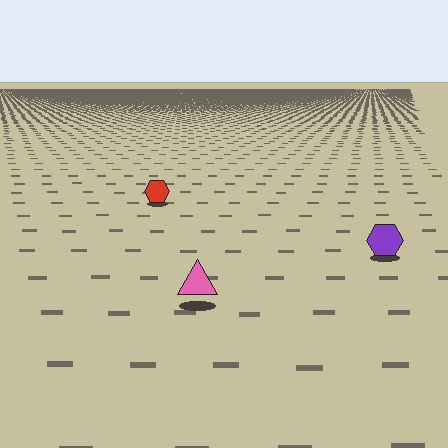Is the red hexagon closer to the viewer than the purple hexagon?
No. The purple hexagon is closer — you can tell from the texture gradient: the ground texture is coarser near it.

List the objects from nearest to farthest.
From nearest to farthest: the pink triangle, the purple hexagon, the red hexagon.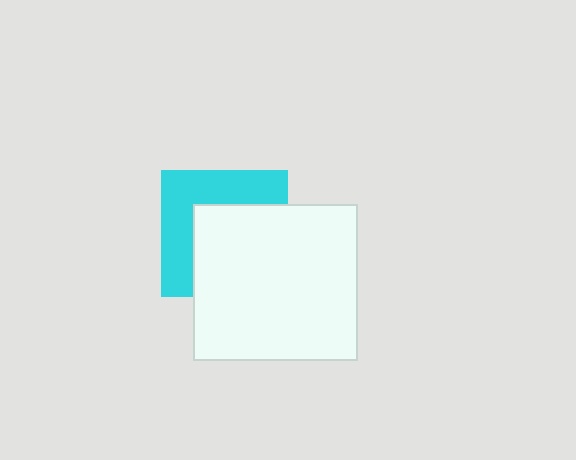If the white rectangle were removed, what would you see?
You would see the complete cyan square.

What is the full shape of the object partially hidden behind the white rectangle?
The partially hidden object is a cyan square.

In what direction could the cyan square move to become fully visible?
The cyan square could move toward the upper-left. That would shift it out from behind the white rectangle entirely.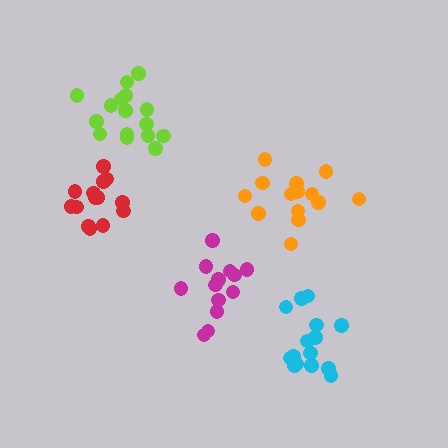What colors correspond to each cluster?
The clusters are colored: lime, magenta, cyan, orange, red.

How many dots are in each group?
Group 1: 16 dots, Group 2: 13 dots, Group 3: 15 dots, Group 4: 14 dots, Group 5: 14 dots (72 total).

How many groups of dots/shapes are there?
There are 5 groups.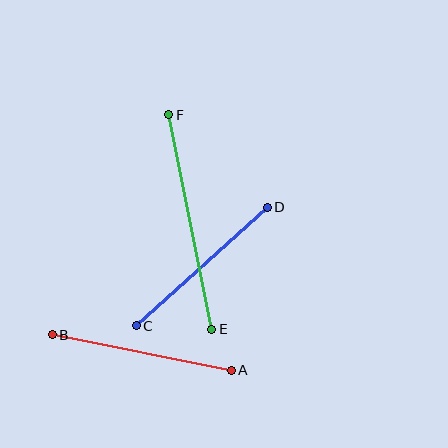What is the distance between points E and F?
The distance is approximately 219 pixels.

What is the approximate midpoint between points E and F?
The midpoint is at approximately (190, 222) pixels.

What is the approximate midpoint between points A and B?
The midpoint is at approximately (142, 353) pixels.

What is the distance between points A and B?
The distance is approximately 182 pixels.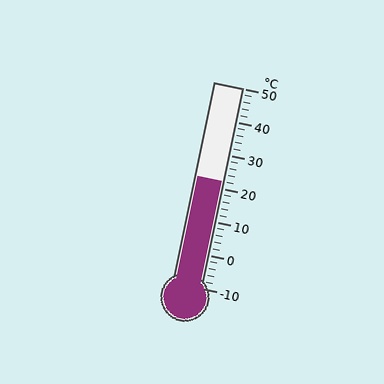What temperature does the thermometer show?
The thermometer shows approximately 22°C.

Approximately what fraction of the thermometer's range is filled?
The thermometer is filled to approximately 55% of its range.